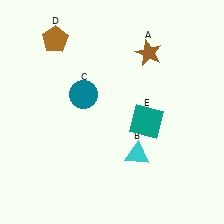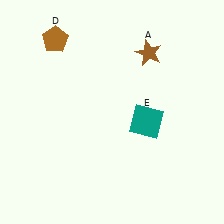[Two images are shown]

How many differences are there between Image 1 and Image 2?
There are 2 differences between the two images.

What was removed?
The teal circle (C), the cyan triangle (B) were removed in Image 2.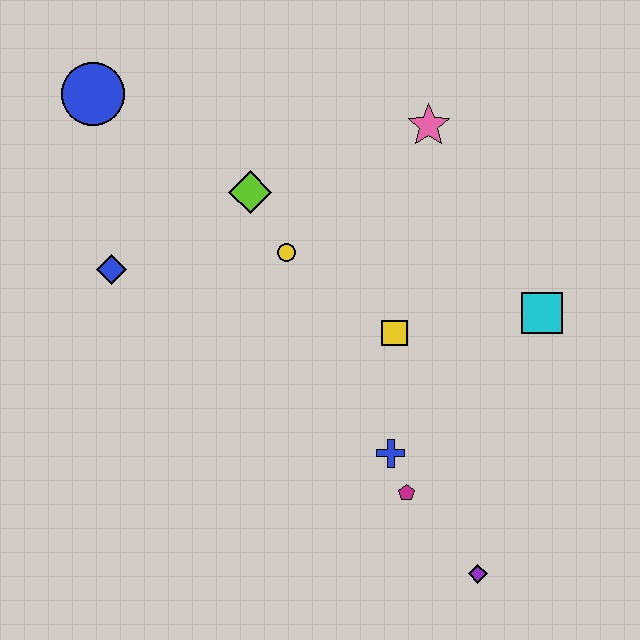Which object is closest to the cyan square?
The yellow square is closest to the cyan square.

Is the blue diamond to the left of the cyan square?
Yes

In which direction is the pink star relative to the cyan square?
The pink star is above the cyan square.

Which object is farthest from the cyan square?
The blue circle is farthest from the cyan square.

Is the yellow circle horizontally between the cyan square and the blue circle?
Yes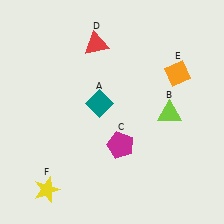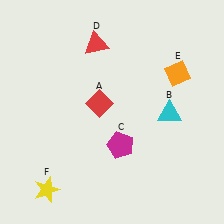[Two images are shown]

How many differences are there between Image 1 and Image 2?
There are 2 differences between the two images.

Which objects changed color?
A changed from teal to red. B changed from lime to cyan.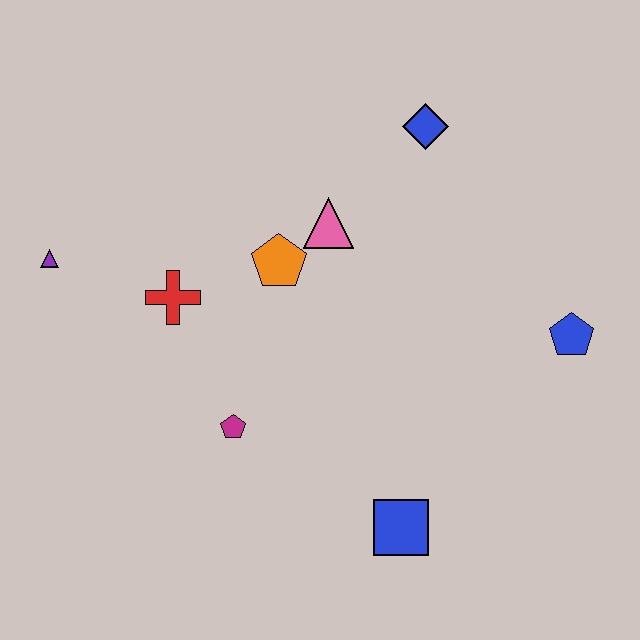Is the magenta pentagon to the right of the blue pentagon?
No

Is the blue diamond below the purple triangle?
No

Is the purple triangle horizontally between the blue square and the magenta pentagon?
No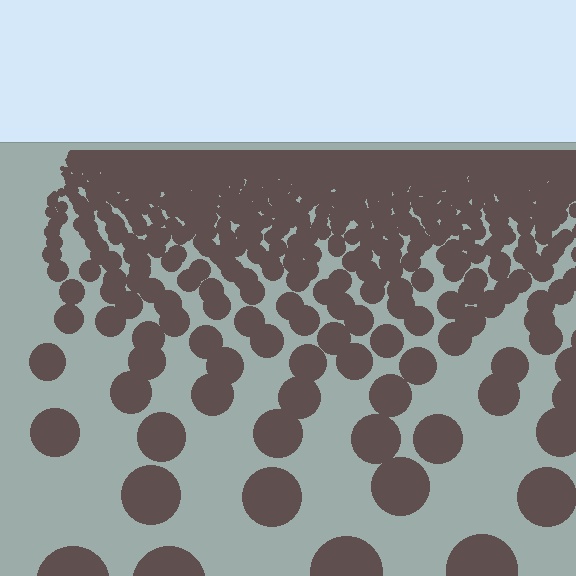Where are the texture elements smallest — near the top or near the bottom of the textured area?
Near the top.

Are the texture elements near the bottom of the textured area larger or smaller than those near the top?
Larger. Near the bottom, elements are closer to the viewer and appear at a bigger on-screen size.